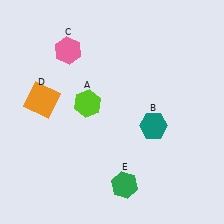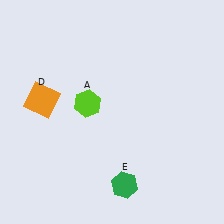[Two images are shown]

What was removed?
The pink hexagon (C), the teal hexagon (B) were removed in Image 2.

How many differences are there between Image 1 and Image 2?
There are 2 differences between the two images.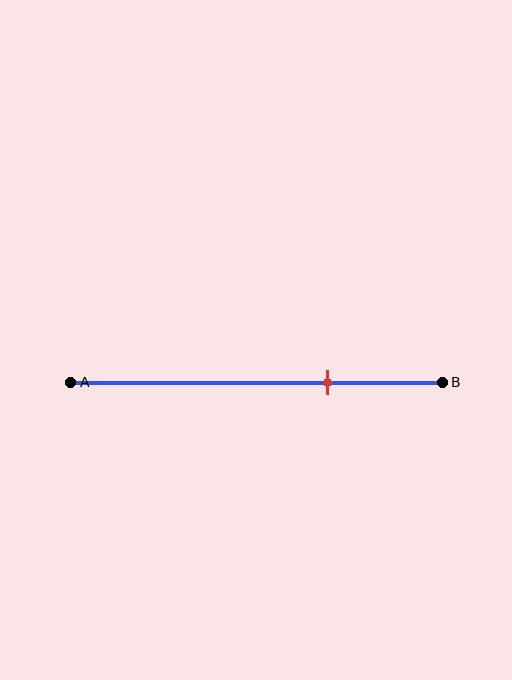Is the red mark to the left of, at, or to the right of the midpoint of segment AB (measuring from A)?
The red mark is to the right of the midpoint of segment AB.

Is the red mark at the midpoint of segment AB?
No, the mark is at about 70% from A, not at the 50% midpoint.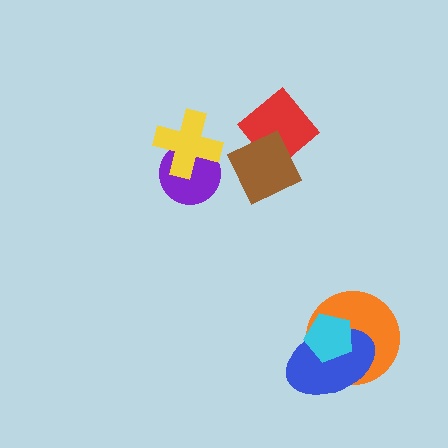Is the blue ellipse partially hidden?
Yes, it is partially covered by another shape.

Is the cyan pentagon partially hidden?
No, no other shape covers it.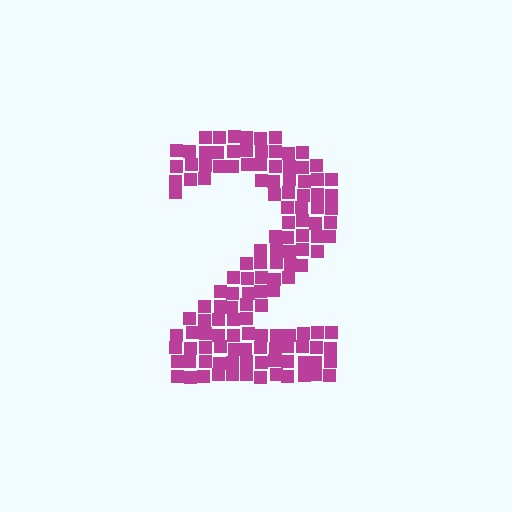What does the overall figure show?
The overall figure shows the digit 2.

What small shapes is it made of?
It is made of small squares.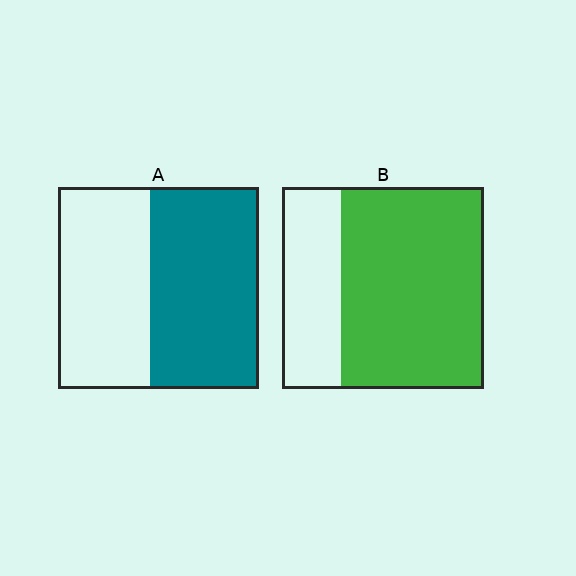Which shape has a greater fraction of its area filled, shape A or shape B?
Shape B.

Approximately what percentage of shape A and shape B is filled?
A is approximately 55% and B is approximately 70%.